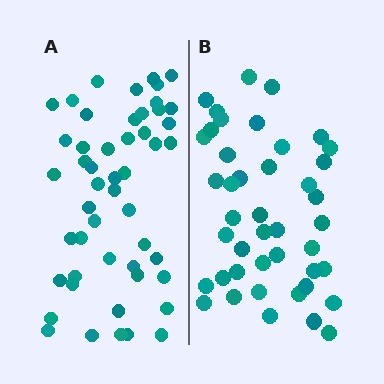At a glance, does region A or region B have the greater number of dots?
Region A (the left region) has more dots.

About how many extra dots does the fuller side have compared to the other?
Region A has roughly 8 or so more dots than region B.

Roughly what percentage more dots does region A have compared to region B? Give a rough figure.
About 15% more.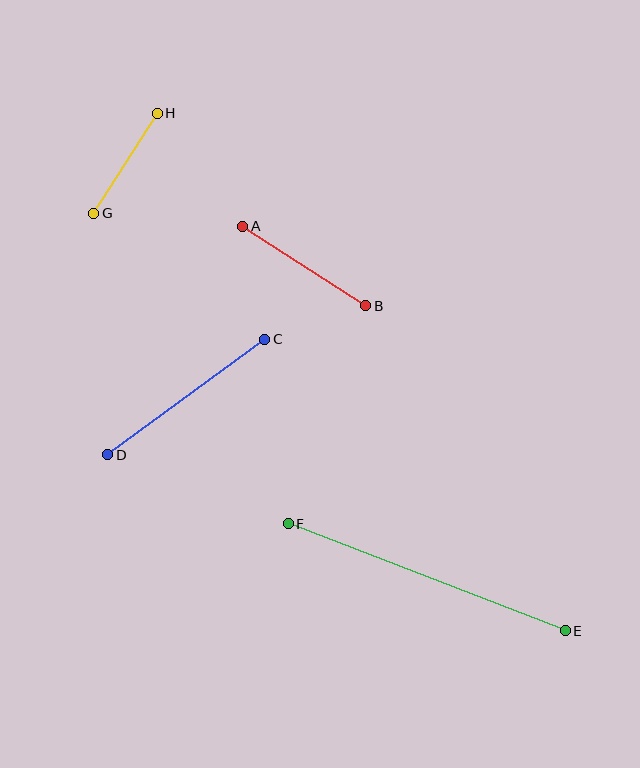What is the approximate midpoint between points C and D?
The midpoint is at approximately (186, 397) pixels.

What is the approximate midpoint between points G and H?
The midpoint is at approximately (125, 163) pixels.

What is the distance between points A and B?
The distance is approximately 147 pixels.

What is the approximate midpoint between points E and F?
The midpoint is at approximately (427, 577) pixels.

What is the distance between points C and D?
The distance is approximately 195 pixels.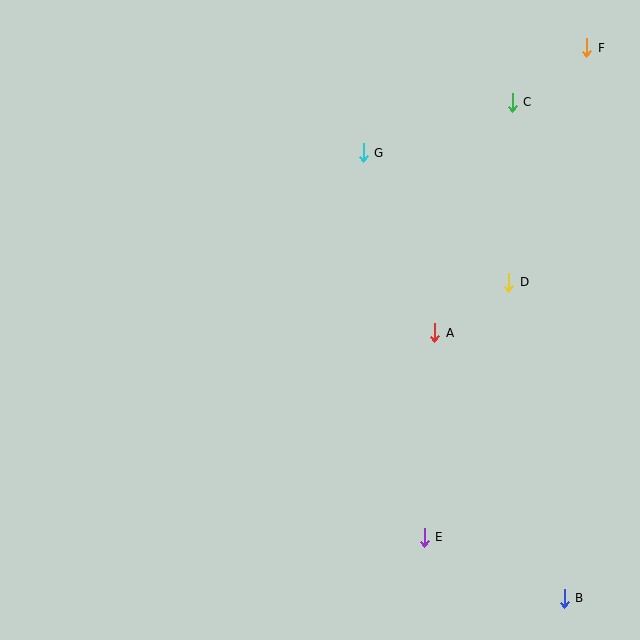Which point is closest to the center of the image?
Point A at (435, 333) is closest to the center.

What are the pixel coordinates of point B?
Point B is at (564, 598).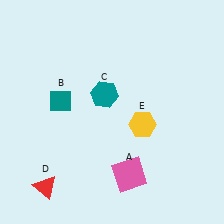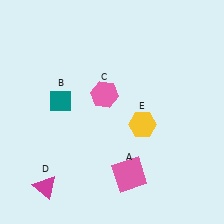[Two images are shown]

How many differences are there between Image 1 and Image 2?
There are 2 differences between the two images.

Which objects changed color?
C changed from teal to pink. D changed from red to magenta.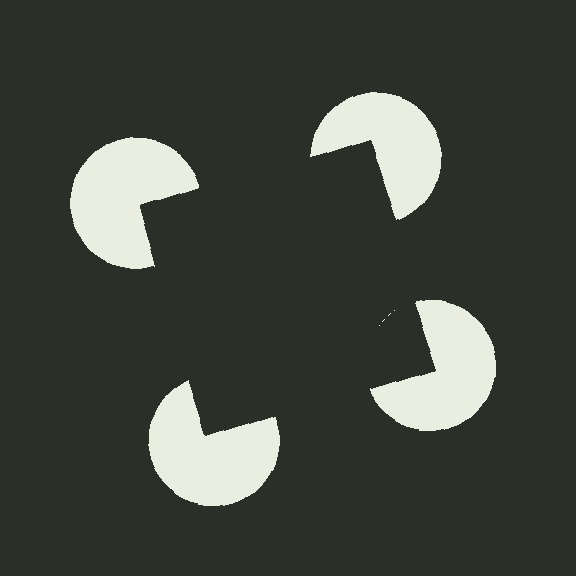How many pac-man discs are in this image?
There are 4 — one at each vertex of the illusory square.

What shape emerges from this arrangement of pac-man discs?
An illusory square — its edges are inferred from the aligned wedge cuts in the pac-man discs, not physically drawn.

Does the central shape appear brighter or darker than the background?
It typically appears slightly darker than the background, even though no actual brightness change is drawn.